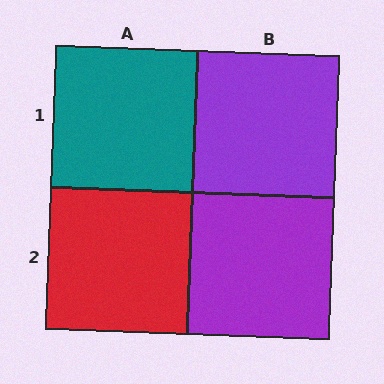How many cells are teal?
1 cell is teal.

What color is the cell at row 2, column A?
Red.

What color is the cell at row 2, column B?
Purple.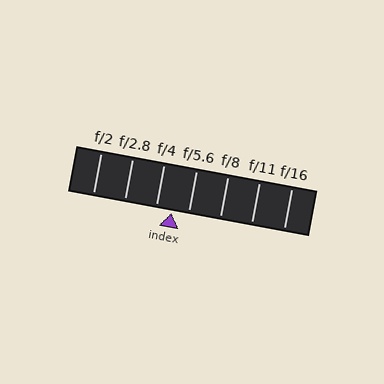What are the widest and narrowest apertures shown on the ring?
The widest aperture shown is f/2 and the narrowest is f/16.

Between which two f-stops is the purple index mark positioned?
The index mark is between f/4 and f/5.6.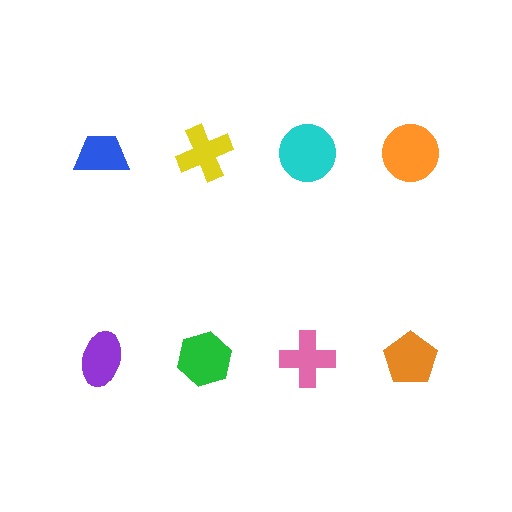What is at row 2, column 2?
A green hexagon.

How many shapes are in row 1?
4 shapes.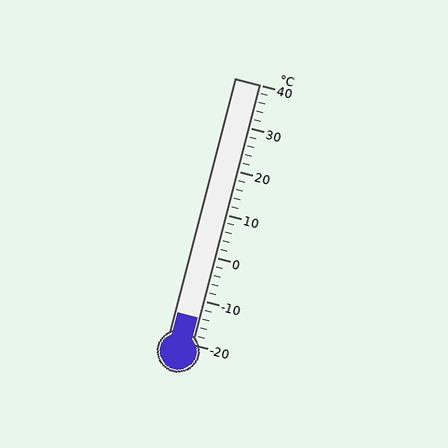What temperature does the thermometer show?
The thermometer shows approximately -14°C.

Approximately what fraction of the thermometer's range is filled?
The thermometer is filled to approximately 10% of its range.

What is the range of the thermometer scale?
The thermometer scale ranges from -20°C to 40°C.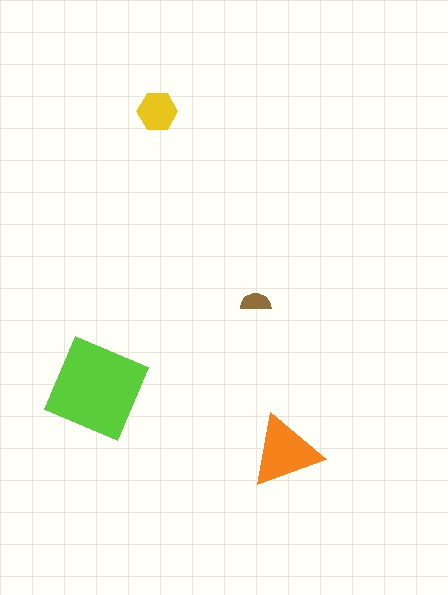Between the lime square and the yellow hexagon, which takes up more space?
The lime square.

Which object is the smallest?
The brown semicircle.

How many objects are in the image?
There are 4 objects in the image.